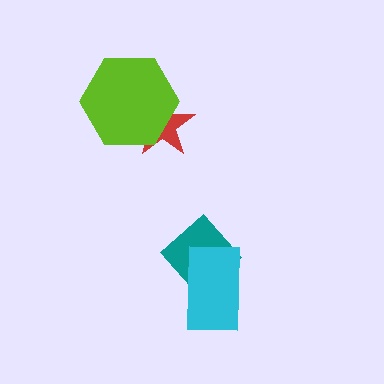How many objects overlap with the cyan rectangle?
1 object overlaps with the cyan rectangle.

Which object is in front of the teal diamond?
The cyan rectangle is in front of the teal diamond.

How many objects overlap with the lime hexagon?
1 object overlaps with the lime hexagon.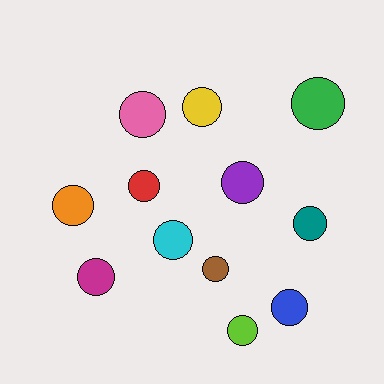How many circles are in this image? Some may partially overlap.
There are 12 circles.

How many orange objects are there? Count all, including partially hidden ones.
There is 1 orange object.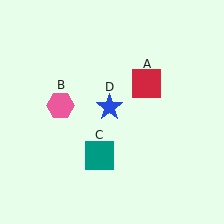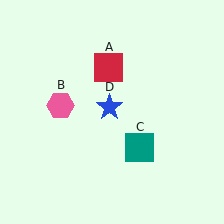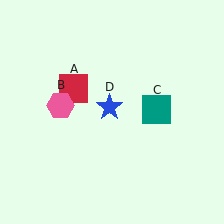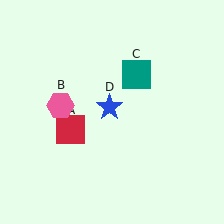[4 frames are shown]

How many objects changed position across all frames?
2 objects changed position: red square (object A), teal square (object C).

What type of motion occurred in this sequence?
The red square (object A), teal square (object C) rotated counterclockwise around the center of the scene.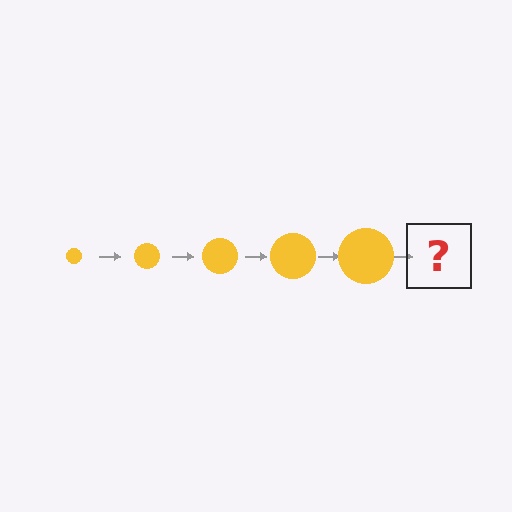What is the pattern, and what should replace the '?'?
The pattern is that the circle gets progressively larger each step. The '?' should be a yellow circle, larger than the previous one.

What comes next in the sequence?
The next element should be a yellow circle, larger than the previous one.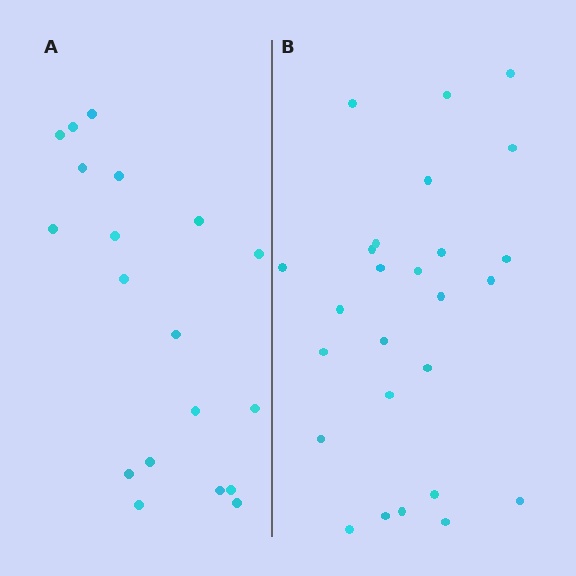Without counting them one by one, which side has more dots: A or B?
Region B (the right region) has more dots.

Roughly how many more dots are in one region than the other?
Region B has roughly 8 or so more dots than region A.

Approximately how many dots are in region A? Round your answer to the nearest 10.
About 20 dots. (The exact count is 19, which rounds to 20.)